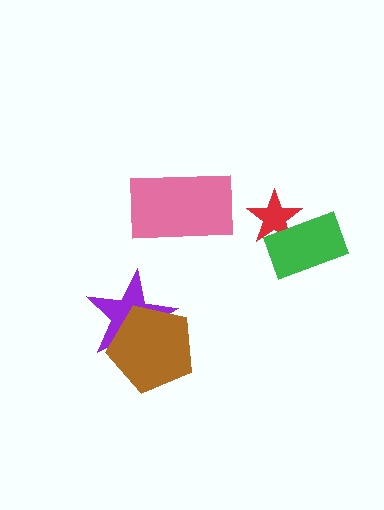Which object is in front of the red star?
The green rectangle is in front of the red star.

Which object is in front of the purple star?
The brown pentagon is in front of the purple star.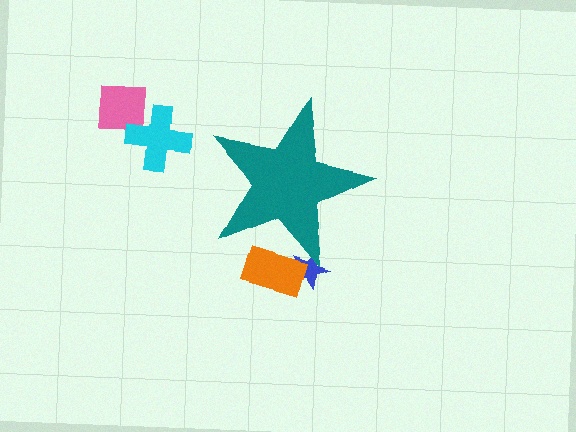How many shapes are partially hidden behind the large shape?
2 shapes are partially hidden.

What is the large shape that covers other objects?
A teal star.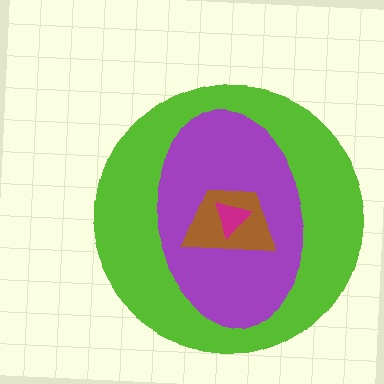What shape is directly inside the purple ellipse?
The brown trapezoid.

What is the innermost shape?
The magenta triangle.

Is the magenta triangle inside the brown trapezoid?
Yes.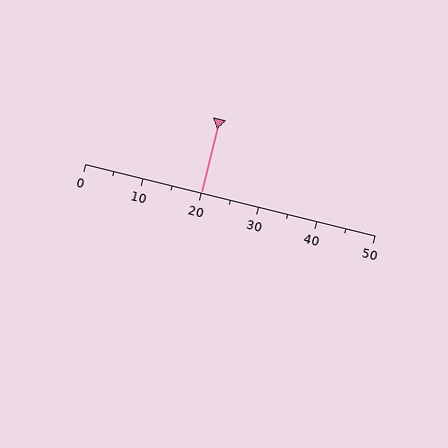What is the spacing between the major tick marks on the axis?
The major ticks are spaced 10 apart.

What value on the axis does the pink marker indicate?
The marker indicates approximately 20.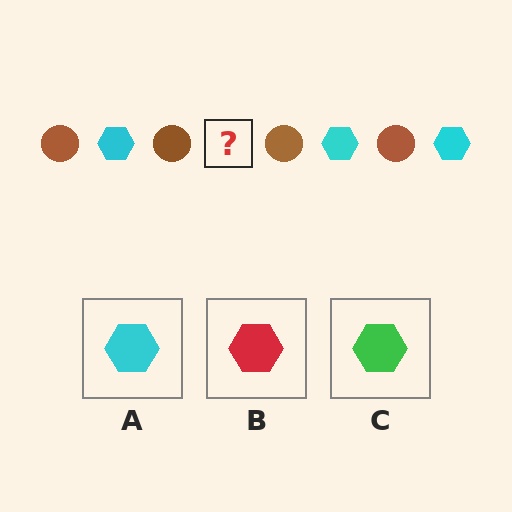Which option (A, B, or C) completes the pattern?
A.